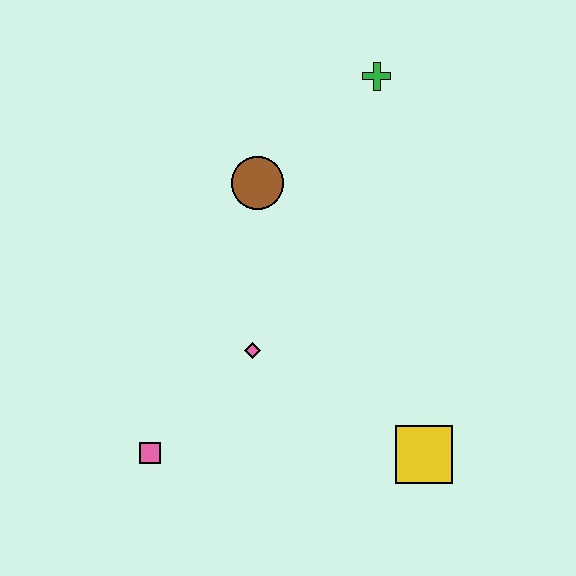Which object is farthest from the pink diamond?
The green cross is farthest from the pink diamond.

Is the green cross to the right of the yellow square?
No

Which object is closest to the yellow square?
The pink diamond is closest to the yellow square.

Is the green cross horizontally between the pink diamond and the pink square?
No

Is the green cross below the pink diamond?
No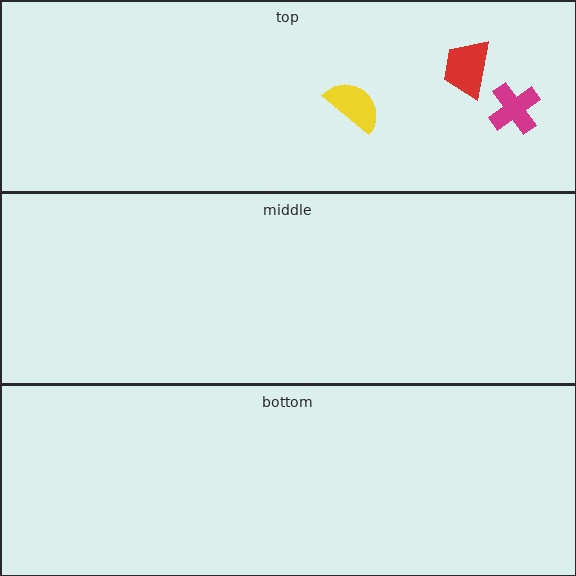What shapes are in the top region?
The red trapezoid, the magenta cross, the yellow semicircle.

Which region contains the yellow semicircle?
The top region.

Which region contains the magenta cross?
The top region.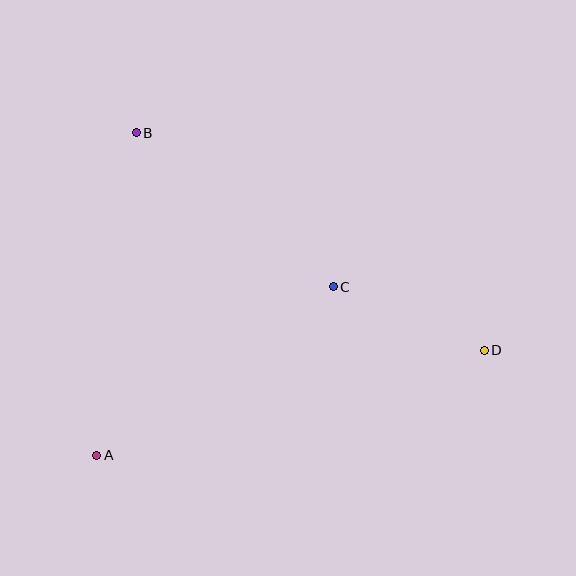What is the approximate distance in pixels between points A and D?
The distance between A and D is approximately 402 pixels.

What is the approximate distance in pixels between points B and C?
The distance between B and C is approximately 250 pixels.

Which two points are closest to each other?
Points C and D are closest to each other.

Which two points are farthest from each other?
Points B and D are farthest from each other.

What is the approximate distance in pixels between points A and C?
The distance between A and C is approximately 291 pixels.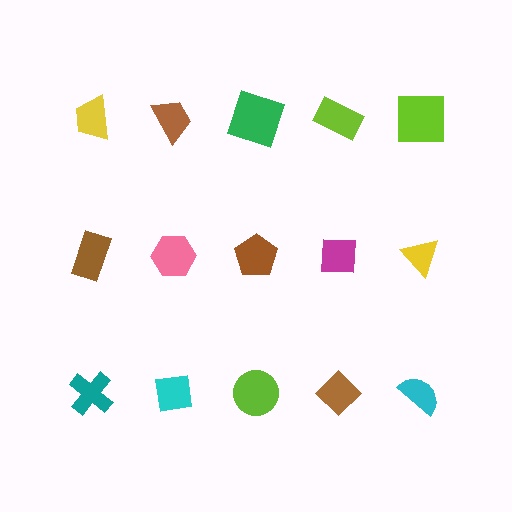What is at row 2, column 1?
A brown rectangle.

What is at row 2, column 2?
A pink hexagon.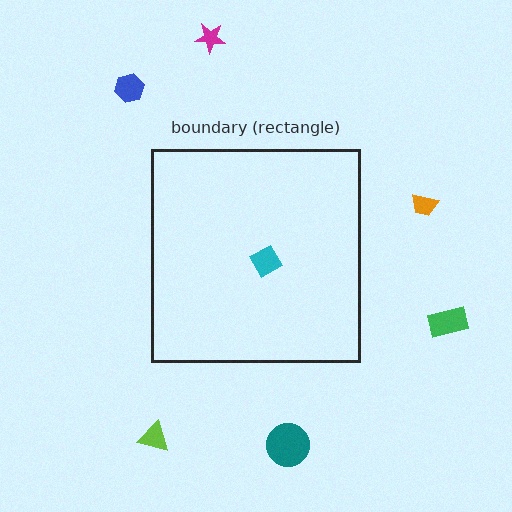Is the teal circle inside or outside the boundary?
Outside.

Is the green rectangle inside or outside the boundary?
Outside.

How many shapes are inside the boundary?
1 inside, 6 outside.